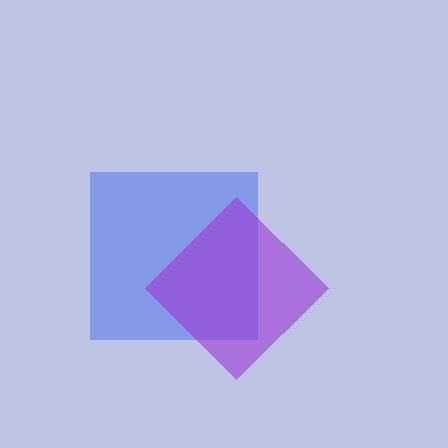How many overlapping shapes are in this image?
There are 2 overlapping shapes in the image.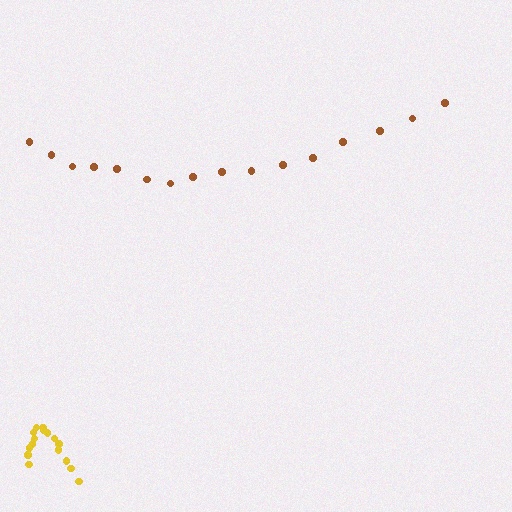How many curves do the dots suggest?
There are 2 distinct paths.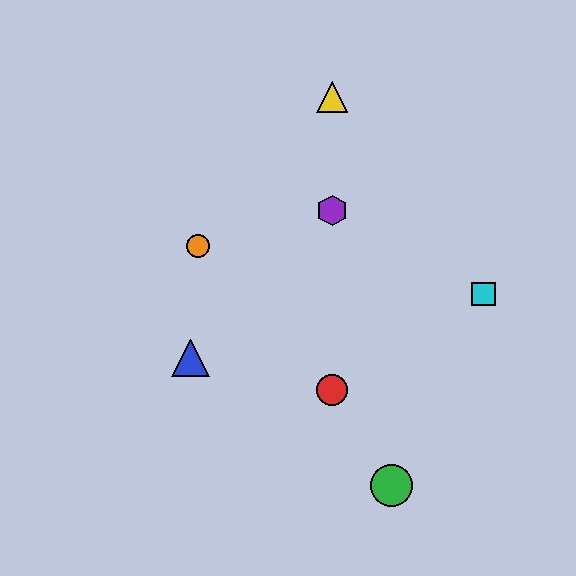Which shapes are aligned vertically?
The red circle, the yellow triangle, the purple hexagon are aligned vertically.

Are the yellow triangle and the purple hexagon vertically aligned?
Yes, both are at x≈332.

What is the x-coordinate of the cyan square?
The cyan square is at x≈484.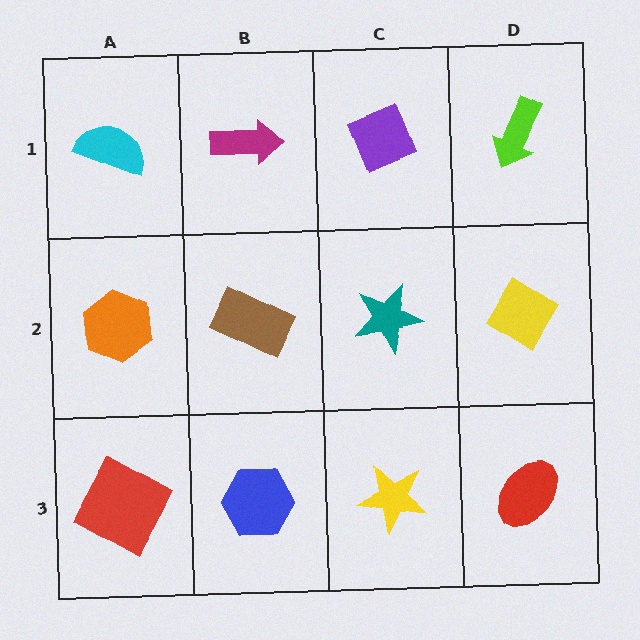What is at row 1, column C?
A purple diamond.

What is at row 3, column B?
A blue hexagon.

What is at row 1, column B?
A magenta arrow.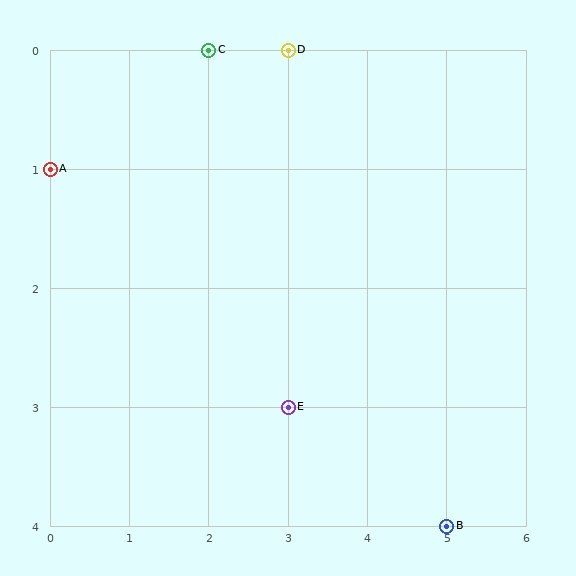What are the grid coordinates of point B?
Point B is at grid coordinates (5, 4).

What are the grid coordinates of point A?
Point A is at grid coordinates (0, 1).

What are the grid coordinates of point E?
Point E is at grid coordinates (3, 3).